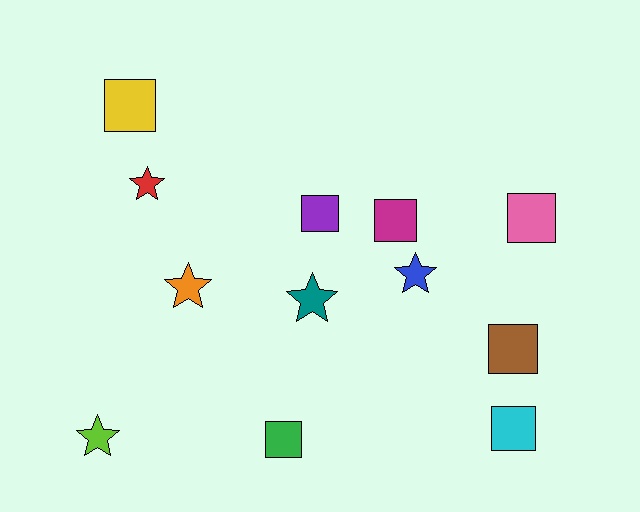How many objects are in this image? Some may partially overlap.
There are 12 objects.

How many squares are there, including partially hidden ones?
There are 7 squares.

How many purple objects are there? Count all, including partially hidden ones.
There is 1 purple object.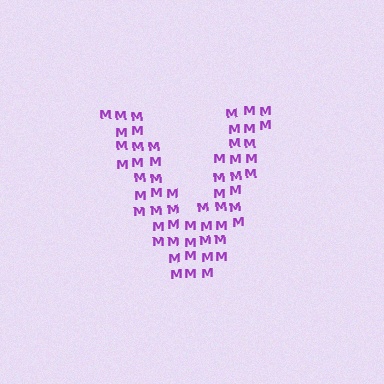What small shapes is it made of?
It is made of small letter M's.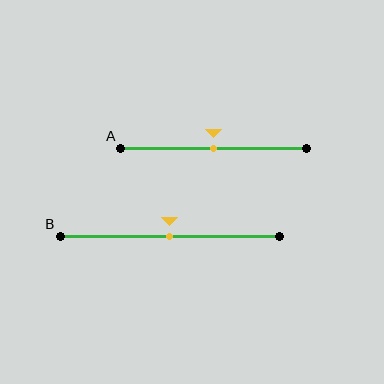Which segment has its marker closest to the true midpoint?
Segment A has its marker closest to the true midpoint.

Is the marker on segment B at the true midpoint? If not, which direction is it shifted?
Yes, the marker on segment B is at the true midpoint.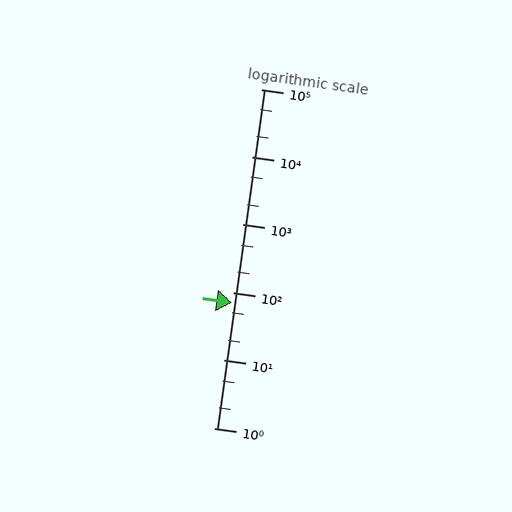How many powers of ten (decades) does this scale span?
The scale spans 5 decades, from 1 to 100000.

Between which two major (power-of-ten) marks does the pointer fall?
The pointer is between 10 and 100.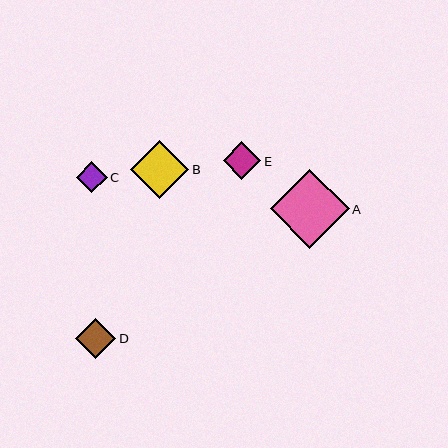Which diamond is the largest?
Diamond A is the largest with a size of approximately 79 pixels.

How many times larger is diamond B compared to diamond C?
Diamond B is approximately 1.9 times the size of diamond C.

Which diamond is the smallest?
Diamond C is the smallest with a size of approximately 30 pixels.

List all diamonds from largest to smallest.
From largest to smallest: A, B, D, E, C.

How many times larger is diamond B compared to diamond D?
Diamond B is approximately 1.4 times the size of diamond D.